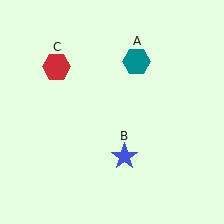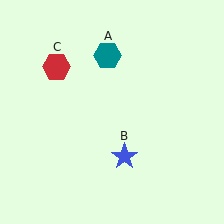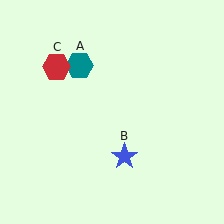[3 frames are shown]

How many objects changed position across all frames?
1 object changed position: teal hexagon (object A).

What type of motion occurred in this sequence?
The teal hexagon (object A) rotated counterclockwise around the center of the scene.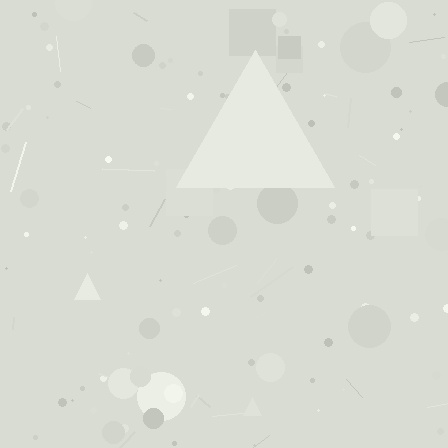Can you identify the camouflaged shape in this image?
The camouflaged shape is a triangle.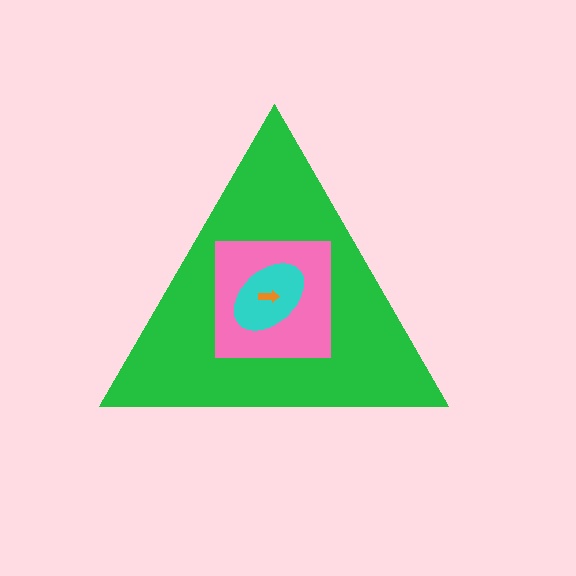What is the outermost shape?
The green triangle.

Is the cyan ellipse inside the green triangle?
Yes.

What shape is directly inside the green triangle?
The pink square.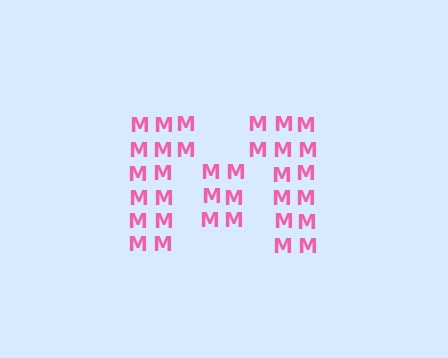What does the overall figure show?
The overall figure shows the letter M.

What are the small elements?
The small elements are letter M's.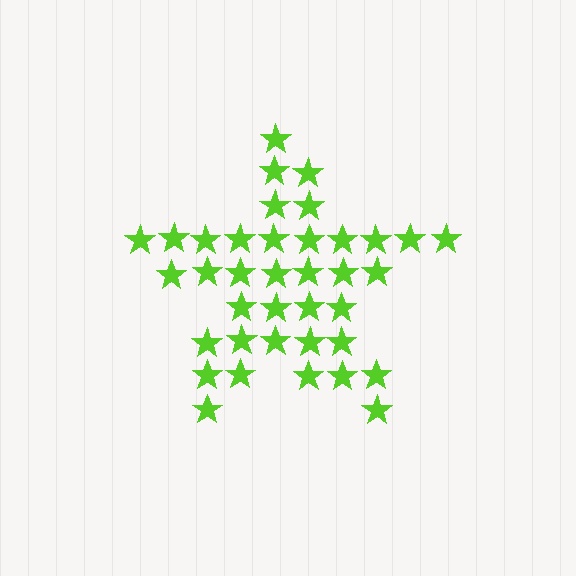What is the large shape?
The large shape is a star.